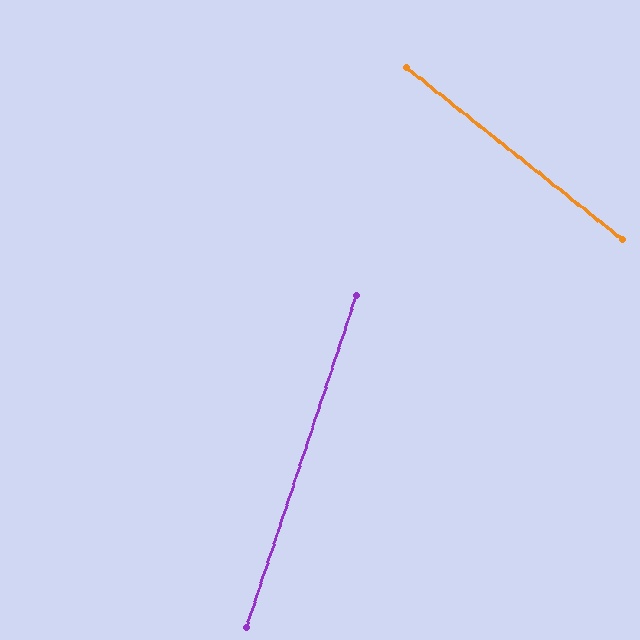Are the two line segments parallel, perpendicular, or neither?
Neither parallel nor perpendicular — they differ by about 70°.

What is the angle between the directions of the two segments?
Approximately 70 degrees.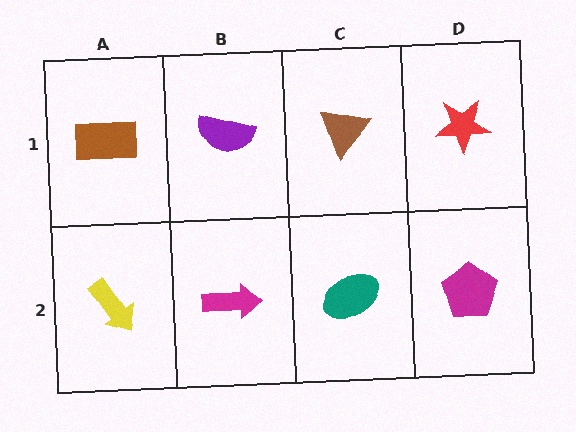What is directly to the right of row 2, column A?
A magenta arrow.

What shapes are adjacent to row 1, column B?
A magenta arrow (row 2, column B), a brown rectangle (row 1, column A), a brown triangle (row 1, column C).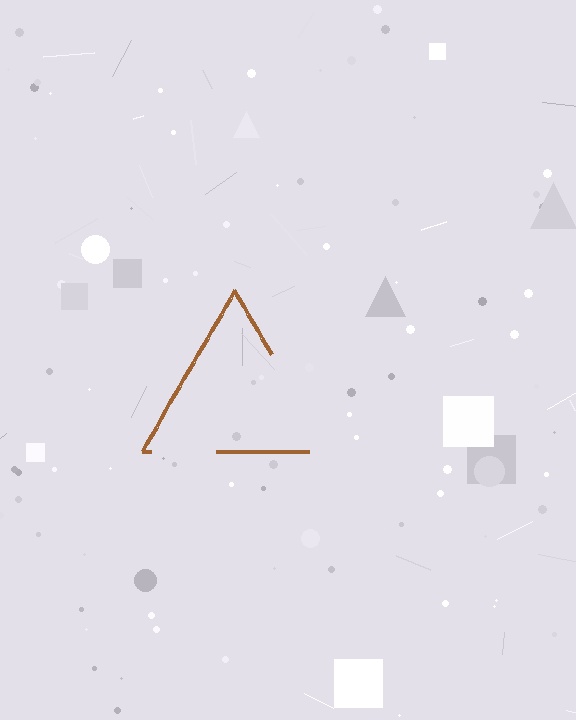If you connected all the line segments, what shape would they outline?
They would outline a triangle.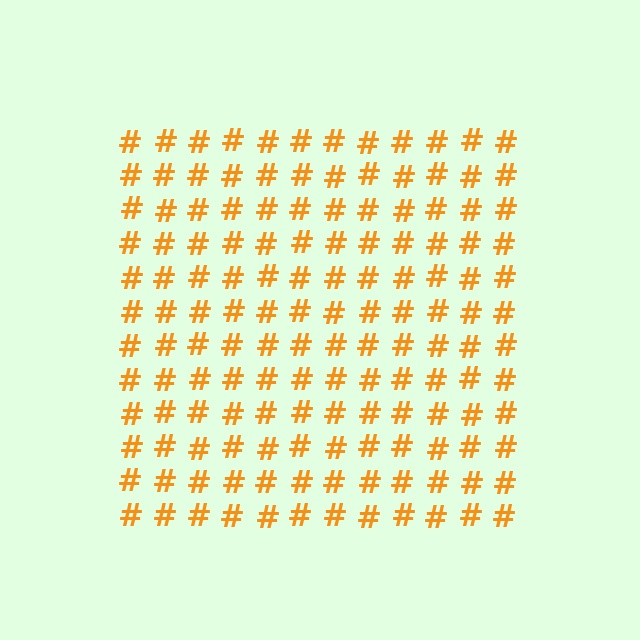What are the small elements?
The small elements are hash symbols.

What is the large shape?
The large shape is a square.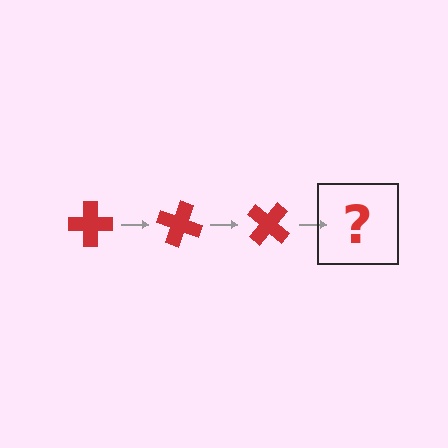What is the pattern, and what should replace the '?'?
The pattern is that the cross rotates 20 degrees each step. The '?' should be a red cross rotated 60 degrees.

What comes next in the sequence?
The next element should be a red cross rotated 60 degrees.